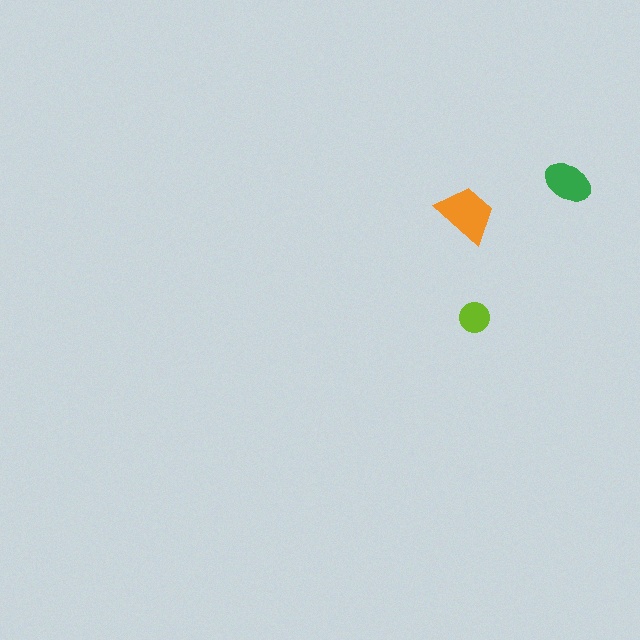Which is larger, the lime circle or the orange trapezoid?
The orange trapezoid.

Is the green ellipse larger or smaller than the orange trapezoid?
Smaller.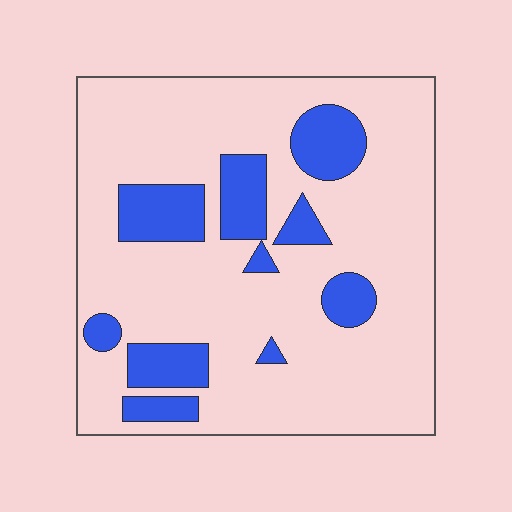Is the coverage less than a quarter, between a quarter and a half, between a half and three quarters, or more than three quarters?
Less than a quarter.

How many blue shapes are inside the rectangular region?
10.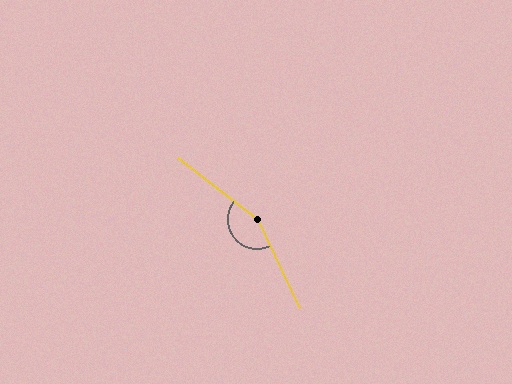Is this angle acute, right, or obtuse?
It is obtuse.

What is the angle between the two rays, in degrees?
Approximately 153 degrees.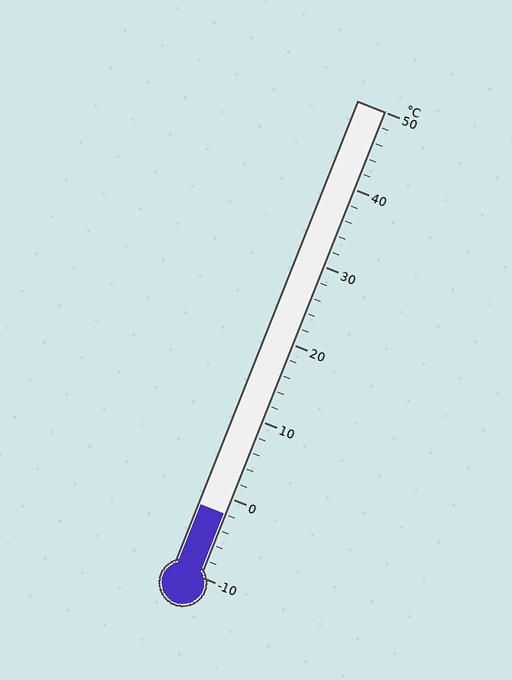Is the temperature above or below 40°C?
The temperature is below 40°C.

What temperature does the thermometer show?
The thermometer shows approximately -2°C.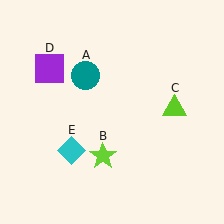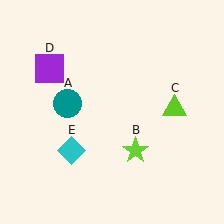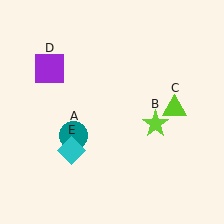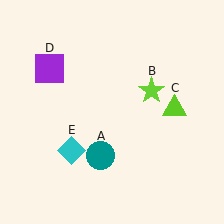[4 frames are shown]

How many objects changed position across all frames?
2 objects changed position: teal circle (object A), lime star (object B).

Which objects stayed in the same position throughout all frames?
Lime triangle (object C) and purple square (object D) and cyan diamond (object E) remained stationary.